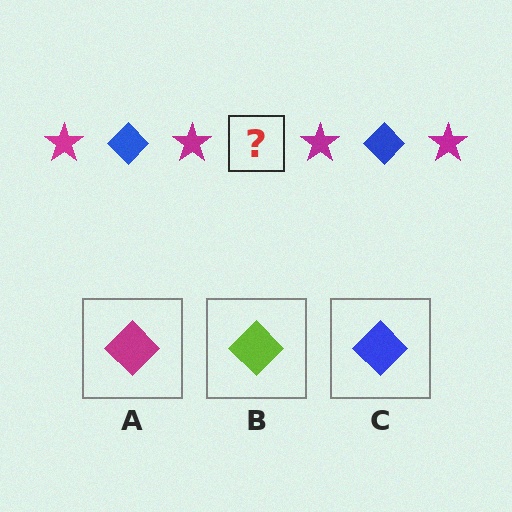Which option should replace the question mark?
Option C.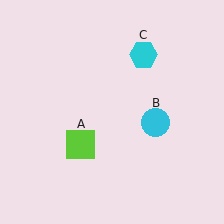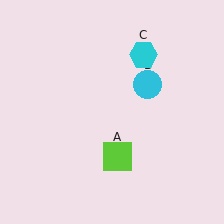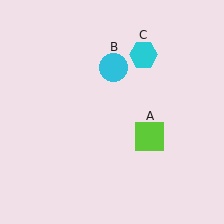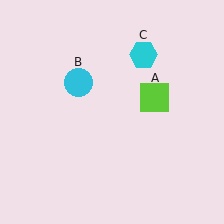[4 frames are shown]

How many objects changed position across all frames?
2 objects changed position: lime square (object A), cyan circle (object B).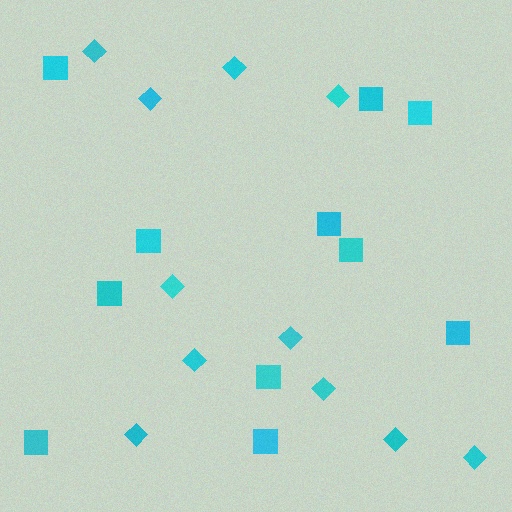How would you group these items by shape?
There are 2 groups: one group of diamonds (11) and one group of squares (11).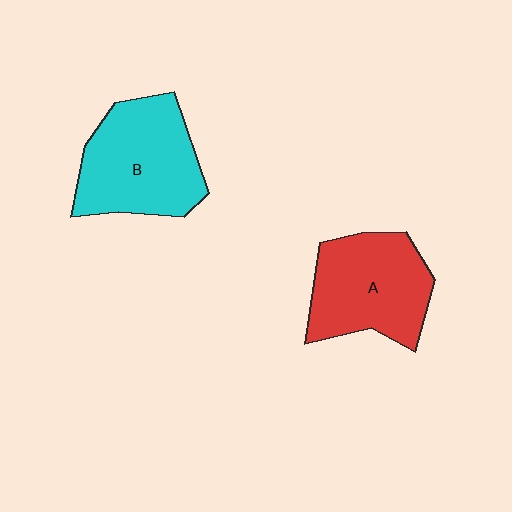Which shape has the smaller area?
Shape A (red).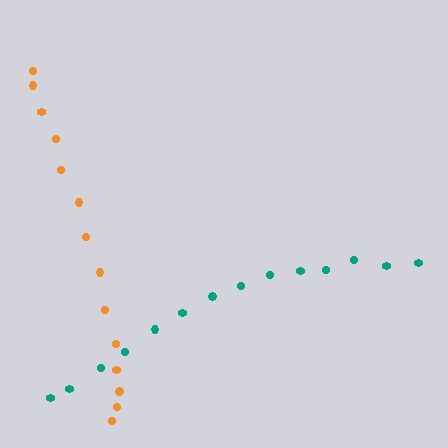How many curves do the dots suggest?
There are 2 distinct paths.